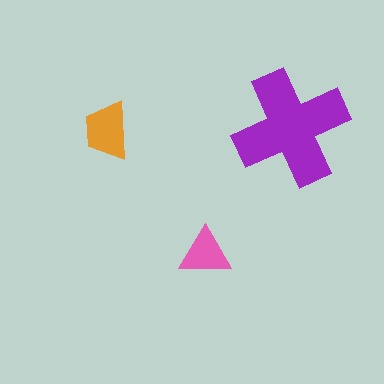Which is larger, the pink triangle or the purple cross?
The purple cross.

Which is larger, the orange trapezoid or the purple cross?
The purple cross.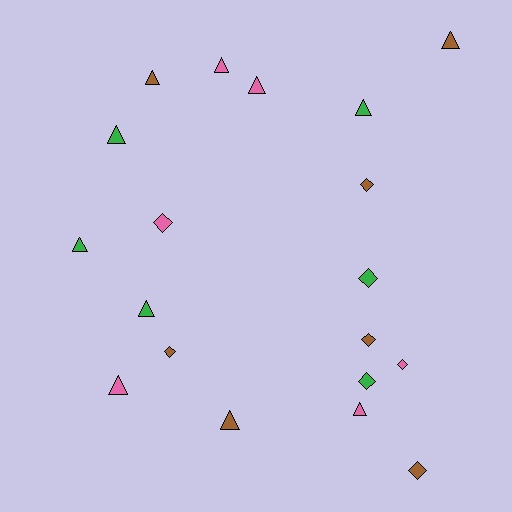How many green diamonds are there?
There are 2 green diamonds.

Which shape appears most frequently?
Triangle, with 11 objects.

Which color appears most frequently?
Brown, with 7 objects.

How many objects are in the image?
There are 19 objects.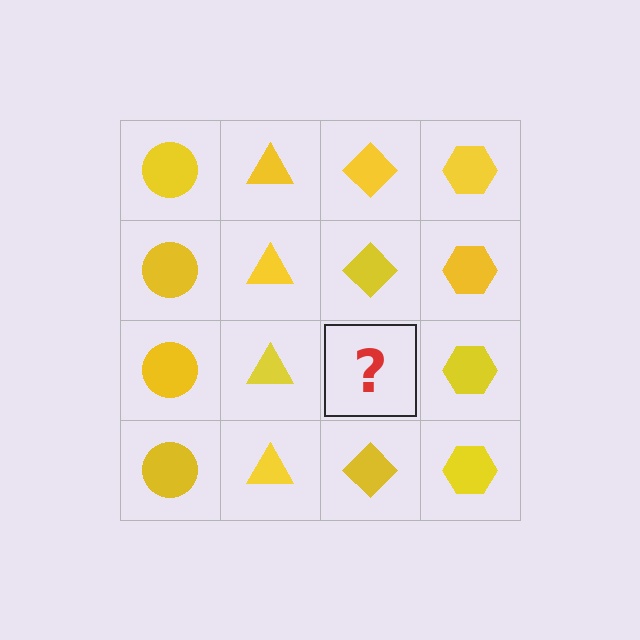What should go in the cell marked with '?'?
The missing cell should contain a yellow diamond.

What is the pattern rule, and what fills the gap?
The rule is that each column has a consistent shape. The gap should be filled with a yellow diamond.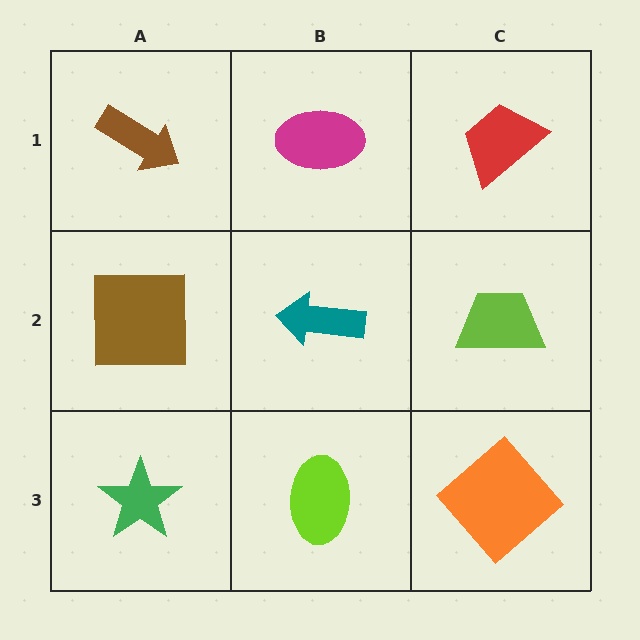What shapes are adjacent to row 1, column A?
A brown square (row 2, column A), a magenta ellipse (row 1, column B).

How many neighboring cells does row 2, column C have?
3.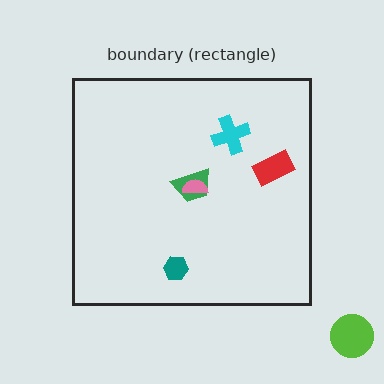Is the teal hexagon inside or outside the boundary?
Inside.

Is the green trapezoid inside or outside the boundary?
Inside.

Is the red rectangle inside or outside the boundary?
Inside.